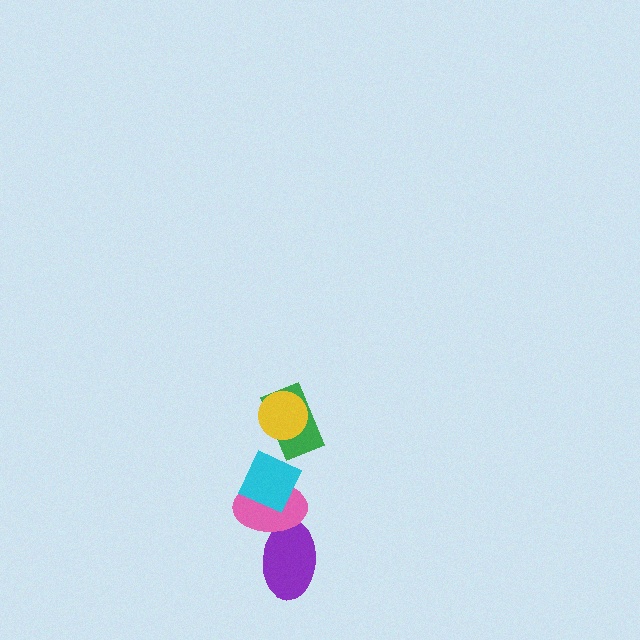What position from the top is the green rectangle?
The green rectangle is 2nd from the top.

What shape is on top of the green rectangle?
The yellow circle is on top of the green rectangle.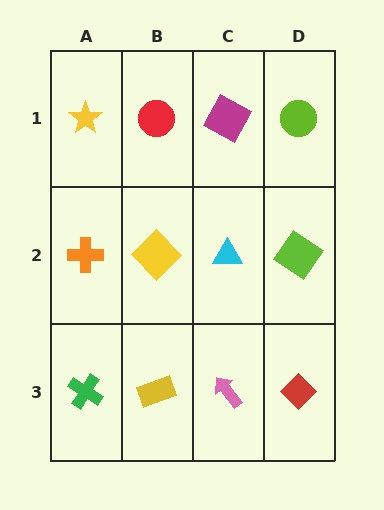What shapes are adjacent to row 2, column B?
A red circle (row 1, column B), a yellow rectangle (row 3, column B), an orange cross (row 2, column A), a cyan triangle (row 2, column C).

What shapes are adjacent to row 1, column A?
An orange cross (row 2, column A), a red circle (row 1, column B).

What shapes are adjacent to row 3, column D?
A lime diamond (row 2, column D), a pink arrow (row 3, column C).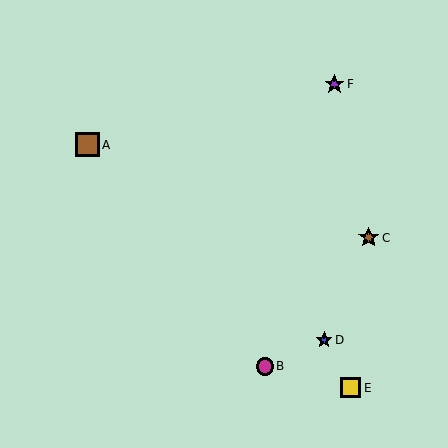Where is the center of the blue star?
The center of the blue star is at (324, 340).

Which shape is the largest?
The brown square (labeled A) is the largest.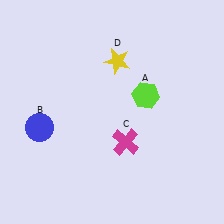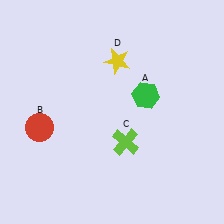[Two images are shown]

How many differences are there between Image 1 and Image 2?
There are 3 differences between the two images.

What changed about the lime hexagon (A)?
In Image 1, A is lime. In Image 2, it changed to green.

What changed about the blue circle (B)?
In Image 1, B is blue. In Image 2, it changed to red.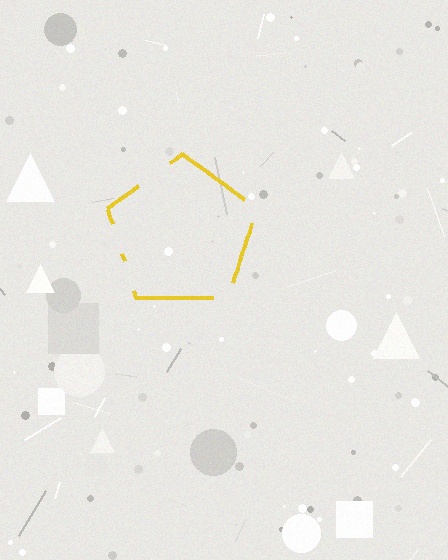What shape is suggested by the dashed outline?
The dashed outline suggests a pentagon.